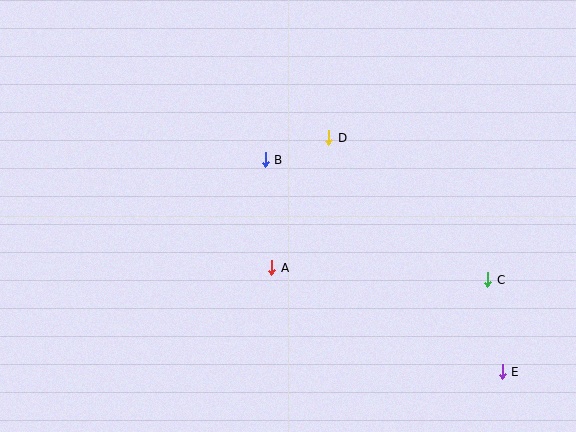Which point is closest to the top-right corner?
Point D is closest to the top-right corner.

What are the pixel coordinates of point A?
Point A is at (272, 268).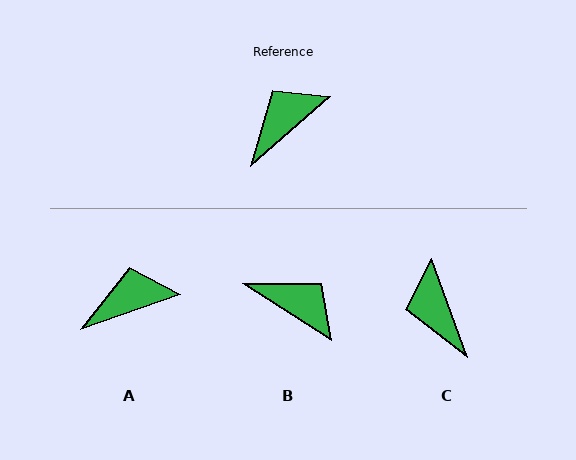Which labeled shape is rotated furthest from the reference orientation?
B, about 74 degrees away.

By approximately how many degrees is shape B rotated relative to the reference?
Approximately 74 degrees clockwise.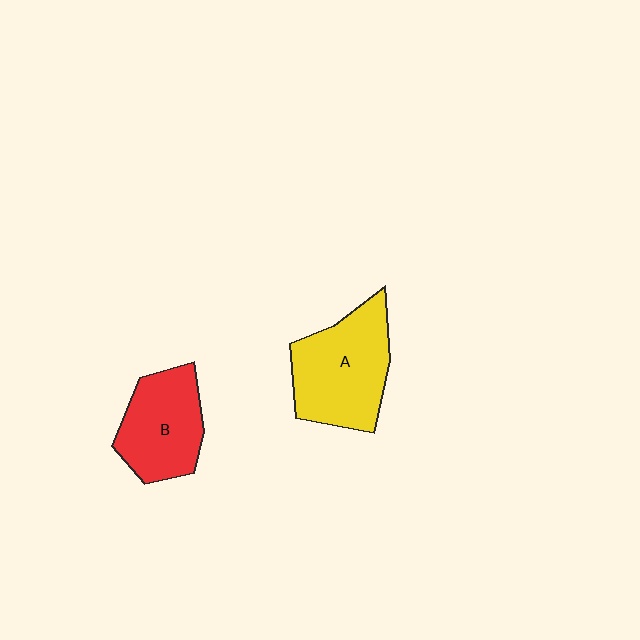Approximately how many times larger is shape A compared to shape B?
Approximately 1.2 times.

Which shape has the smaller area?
Shape B (red).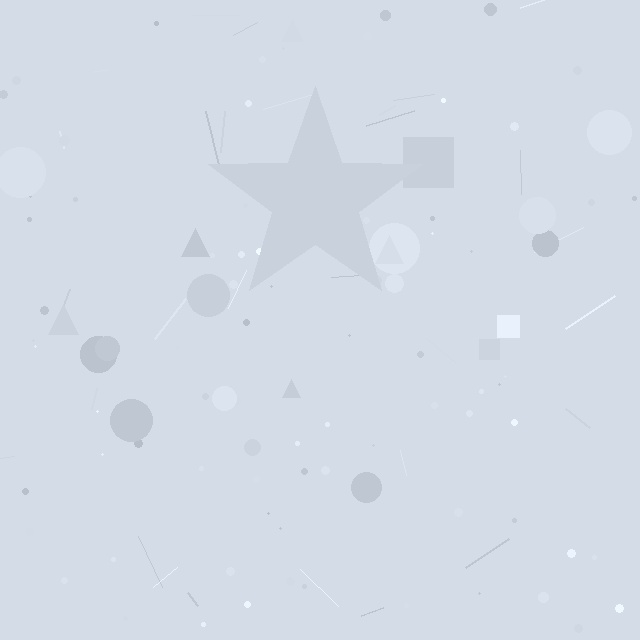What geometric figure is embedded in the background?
A star is embedded in the background.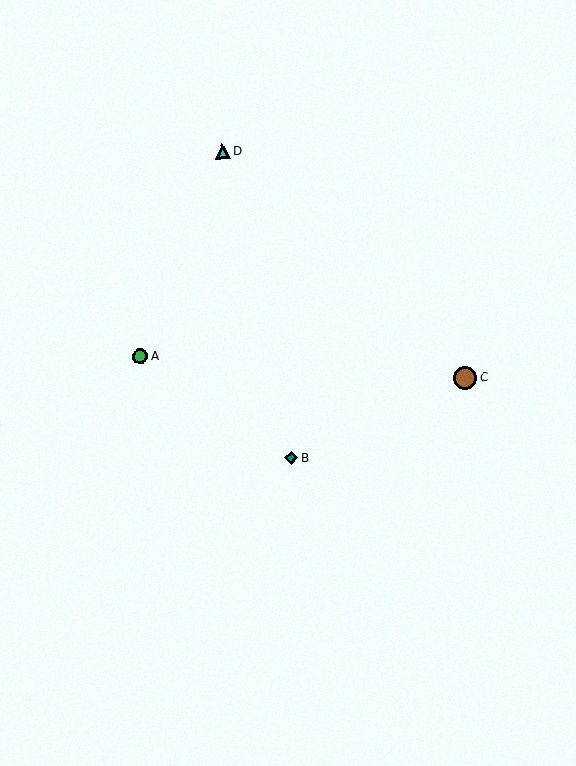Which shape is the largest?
The brown circle (labeled C) is the largest.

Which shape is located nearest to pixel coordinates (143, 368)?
The green circle (labeled A) at (140, 357) is nearest to that location.